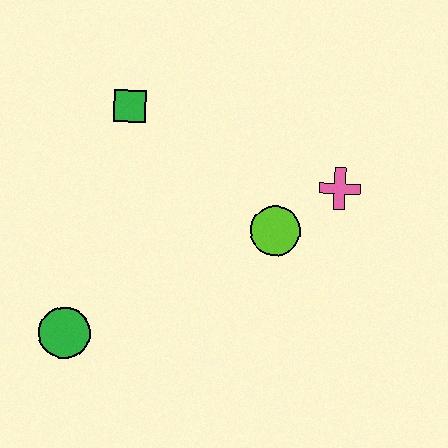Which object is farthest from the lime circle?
The green circle is farthest from the lime circle.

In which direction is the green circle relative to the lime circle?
The green circle is to the left of the lime circle.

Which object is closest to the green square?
The lime circle is closest to the green square.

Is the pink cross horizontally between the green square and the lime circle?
No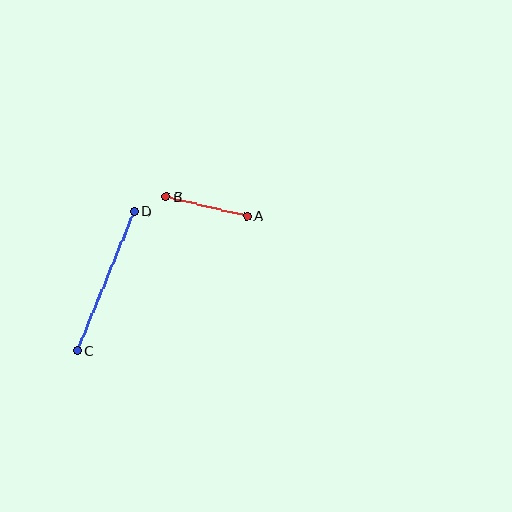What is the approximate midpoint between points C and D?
The midpoint is at approximately (106, 281) pixels.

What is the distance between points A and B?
The distance is approximately 83 pixels.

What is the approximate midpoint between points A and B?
The midpoint is at approximately (207, 206) pixels.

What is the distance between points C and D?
The distance is approximately 151 pixels.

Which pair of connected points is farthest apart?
Points C and D are farthest apart.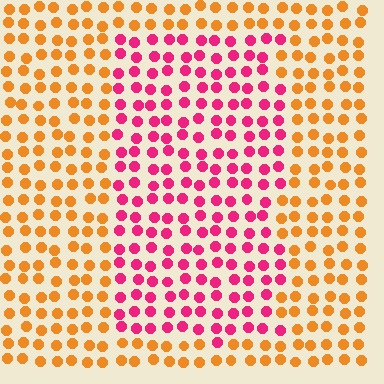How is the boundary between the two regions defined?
The boundary is defined purely by a slight shift in hue (about 58 degrees). Spacing, size, and orientation are identical on both sides.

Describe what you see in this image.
The image is filled with small orange elements in a uniform arrangement. A rectangle-shaped region is visible where the elements are tinted to a slightly different hue, forming a subtle color boundary.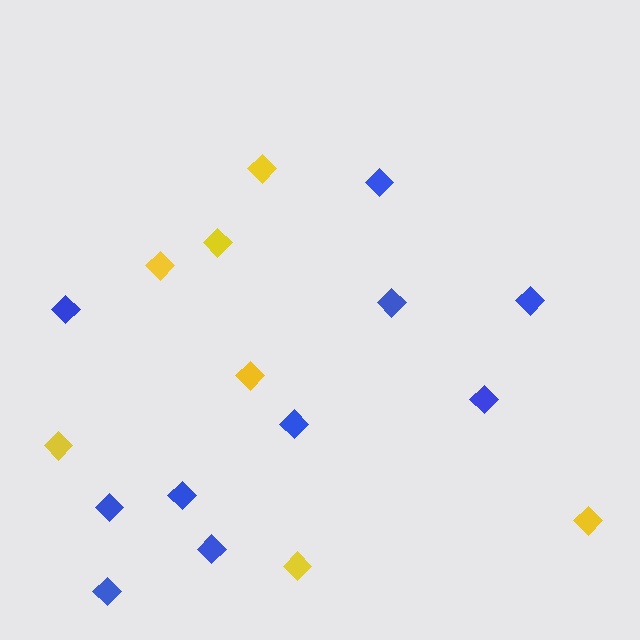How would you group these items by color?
There are 2 groups: one group of blue diamonds (10) and one group of yellow diamonds (7).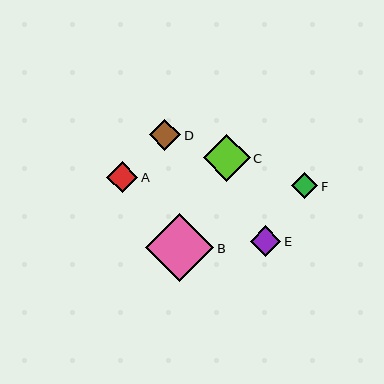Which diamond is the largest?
Diamond B is the largest with a size of approximately 68 pixels.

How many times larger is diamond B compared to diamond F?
Diamond B is approximately 2.6 times the size of diamond F.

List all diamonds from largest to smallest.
From largest to smallest: B, C, D, A, E, F.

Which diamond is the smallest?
Diamond F is the smallest with a size of approximately 26 pixels.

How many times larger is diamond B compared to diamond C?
Diamond B is approximately 1.5 times the size of diamond C.